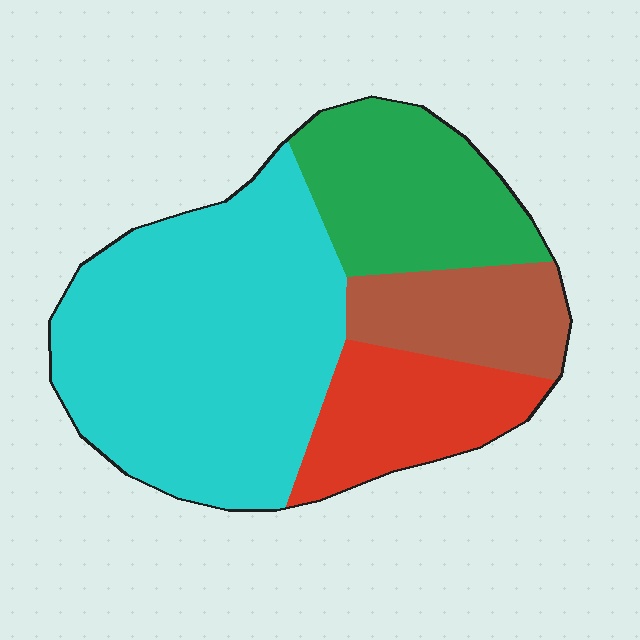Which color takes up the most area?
Cyan, at roughly 50%.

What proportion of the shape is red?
Red takes up about one sixth (1/6) of the shape.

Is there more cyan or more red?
Cyan.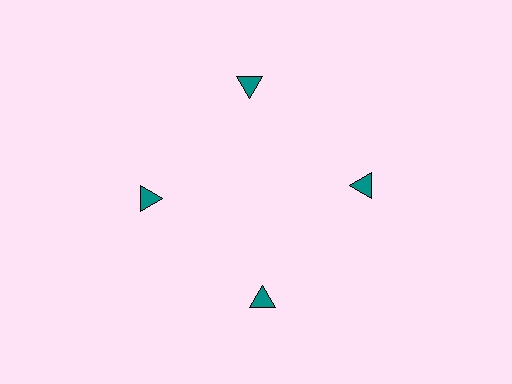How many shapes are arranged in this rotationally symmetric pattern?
There are 4 shapes, arranged in 4 groups of 1.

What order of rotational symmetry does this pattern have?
This pattern has 4-fold rotational symmetry.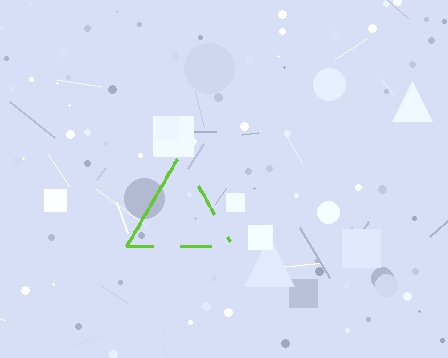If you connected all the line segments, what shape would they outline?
They would outline a triangle.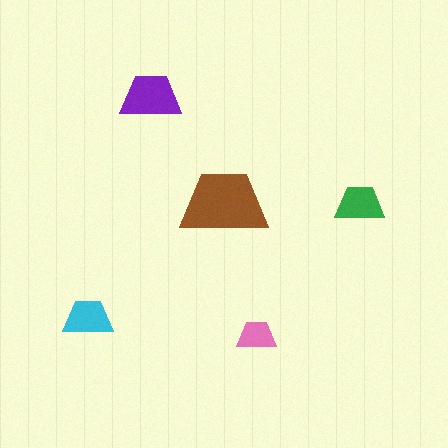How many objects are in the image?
There are 5 objects in the image.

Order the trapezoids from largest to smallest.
the brown one, the purple one, the cyan one, the green one, the pink one.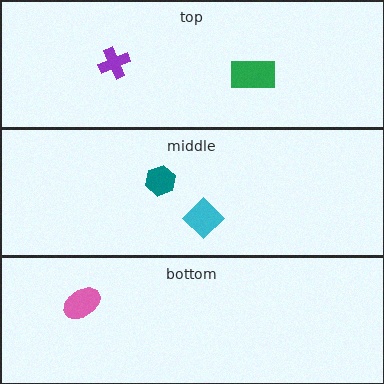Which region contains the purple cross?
The top region.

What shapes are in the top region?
The purple cross, the green rectangle.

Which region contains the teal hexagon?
The middle region.